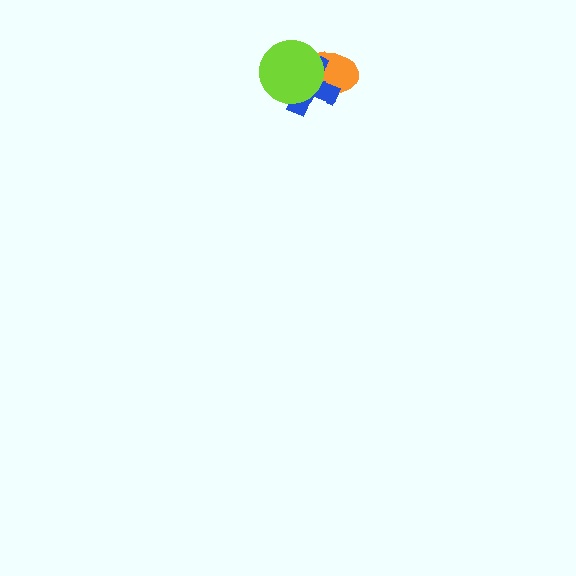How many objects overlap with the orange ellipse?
2 objects overlap with the orange ellipse.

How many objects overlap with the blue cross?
2 objects overlap with the blue cross.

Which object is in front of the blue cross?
The lime circle is in front of the blue cross.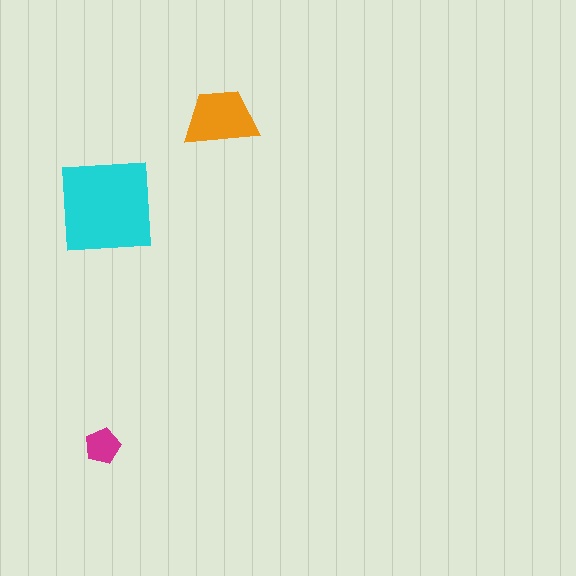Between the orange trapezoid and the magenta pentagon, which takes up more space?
The orange trapezoid.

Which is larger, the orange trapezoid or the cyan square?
The cyan square.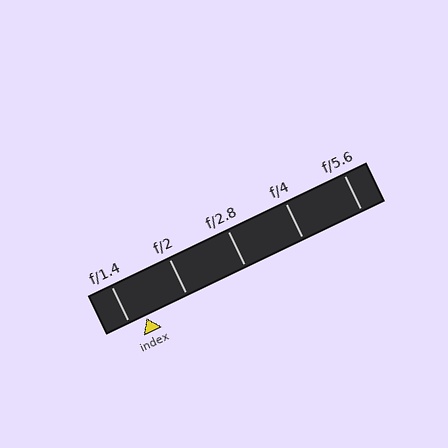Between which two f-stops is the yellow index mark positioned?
The index mark is between f/1.4 and f/2.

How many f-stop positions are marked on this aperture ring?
There are 5 f-stop positions marked.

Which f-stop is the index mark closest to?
The index mark is closest to f/1.4.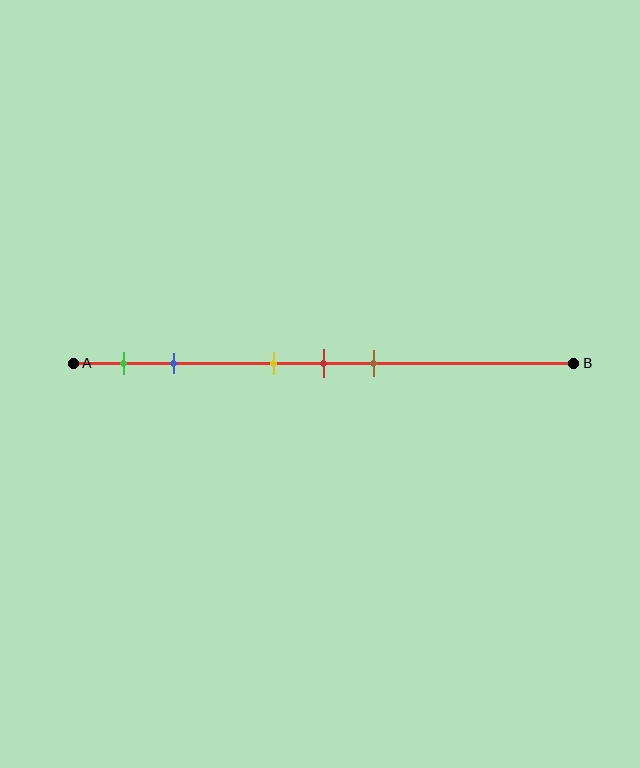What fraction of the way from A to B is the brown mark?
The brown mark is approximately 60% (0.6) of the way from A to B.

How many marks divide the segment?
There are 5 marks dividing the segment.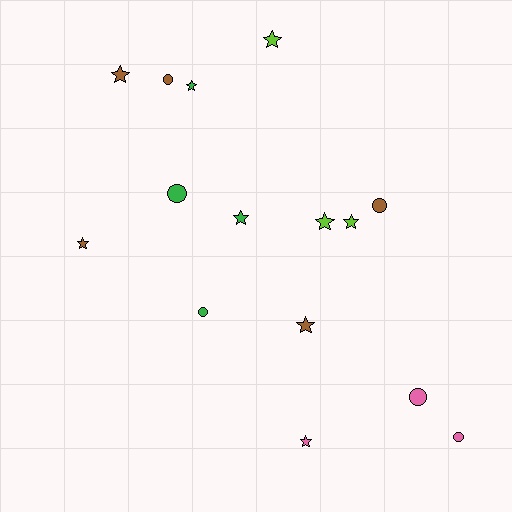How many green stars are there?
There are 2 green stars.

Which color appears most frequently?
Brown, with 5 objects.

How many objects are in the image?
There are 15 objects.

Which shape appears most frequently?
Star, with 9 objects.